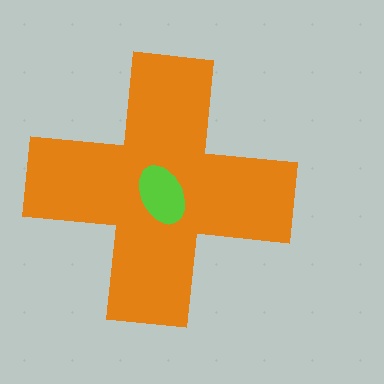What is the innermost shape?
The lime ellipse.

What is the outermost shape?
The orange cross.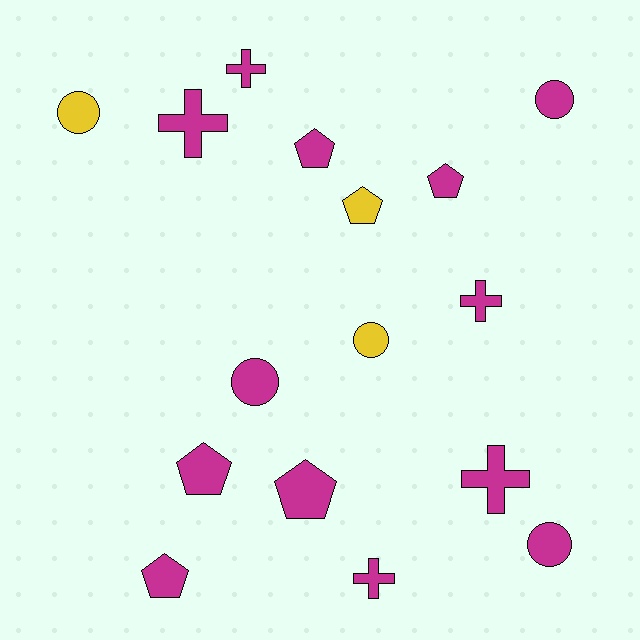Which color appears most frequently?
Magenta, with 13 objects.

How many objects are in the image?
There are 16 objects.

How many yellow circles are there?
There are 2 yellow circles.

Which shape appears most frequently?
Pentagon, with 6 objects.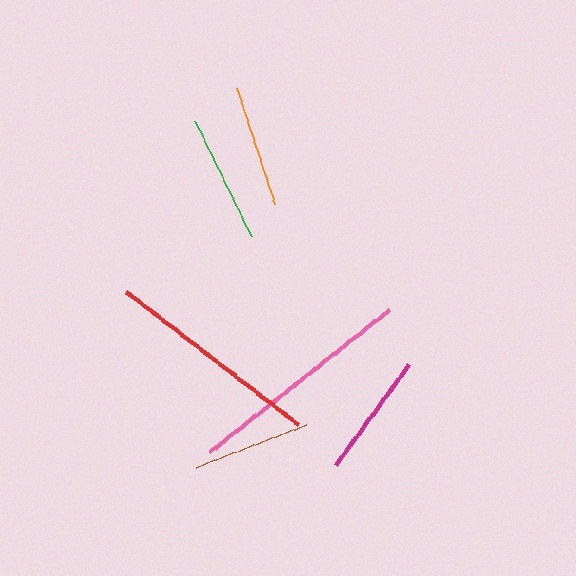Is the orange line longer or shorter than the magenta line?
The magenta line is longer than the orange line.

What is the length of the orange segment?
The orange segment is approximately 121 pixels long.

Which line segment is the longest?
The pink line is the longest at approximately 229 pixels.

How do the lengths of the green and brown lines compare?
The green and brown lines are approximately the same length.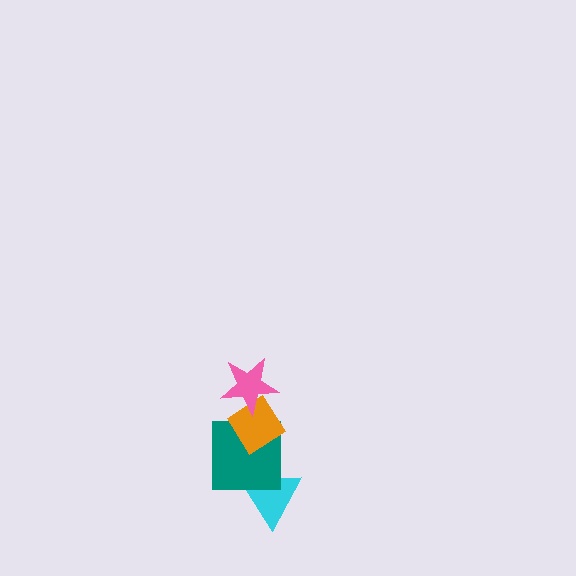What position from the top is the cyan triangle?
The cyan triangle is 4th from the top.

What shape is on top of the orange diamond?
The pink star is on top of the orange diamond.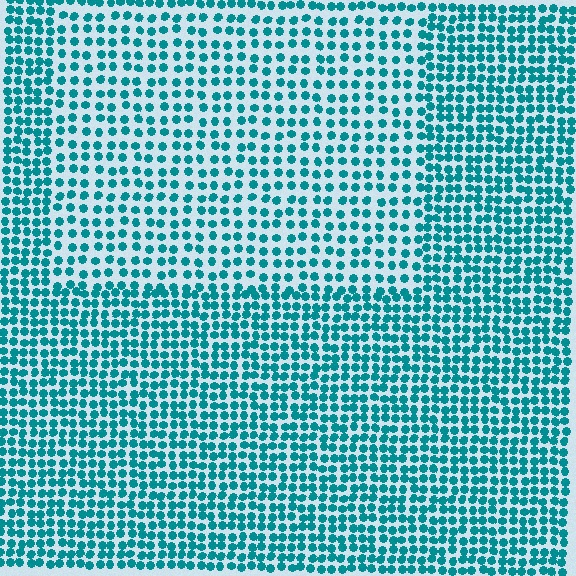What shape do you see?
I see a rectangle.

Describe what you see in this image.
The image contains small teal elements arranged at two different densities. A rectangle-shaped region is visible where the elements are less densely packed than the surrounding area.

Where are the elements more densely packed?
The elements are more densely packed outside the rectangle boundary.